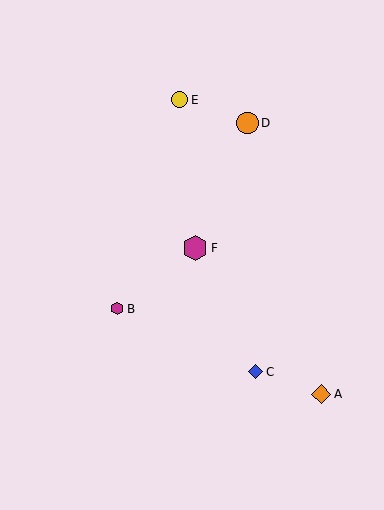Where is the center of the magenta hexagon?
The center of the magenta hexagon is at (117, 309).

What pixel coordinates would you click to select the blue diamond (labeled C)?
Click at (256, 372) to select the blue diamond C.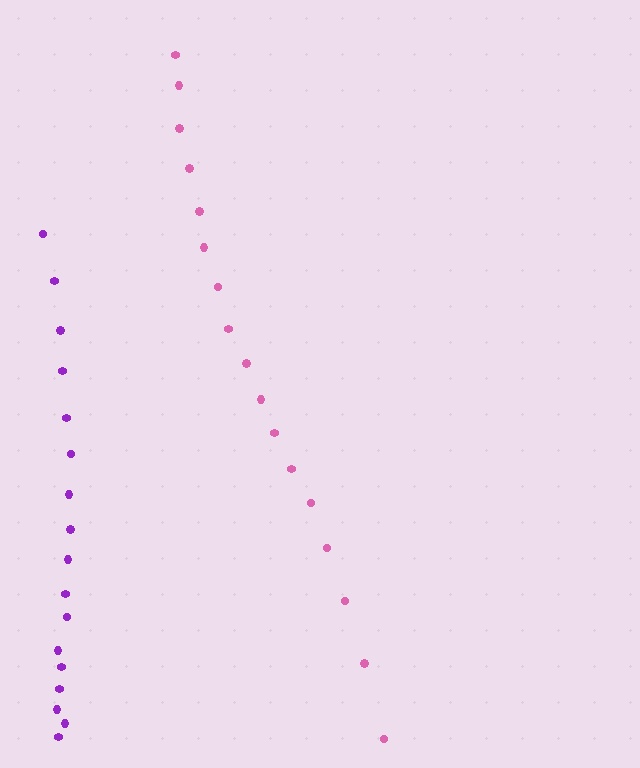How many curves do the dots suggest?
There are 2 distinct paths.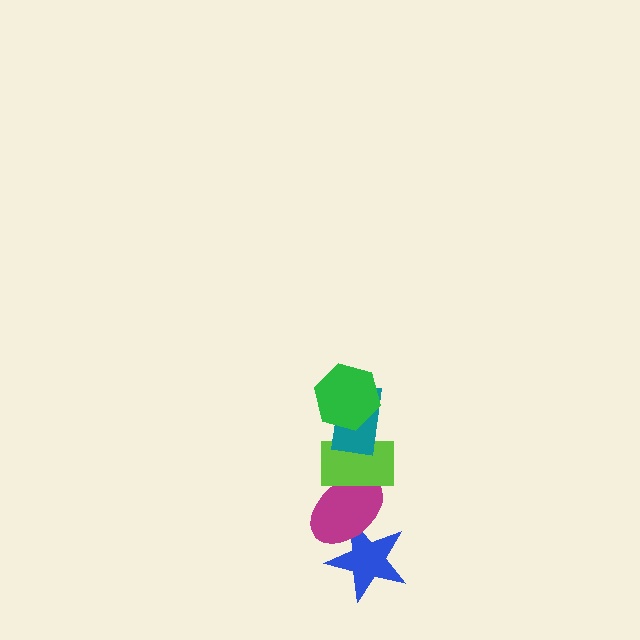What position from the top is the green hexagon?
The green hexagon is 1st from the top.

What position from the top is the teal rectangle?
The teal rectangle is 2nd from the top.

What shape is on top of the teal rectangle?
The green hexagon is on top of the teal rectangle.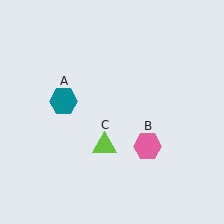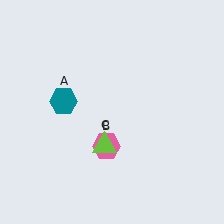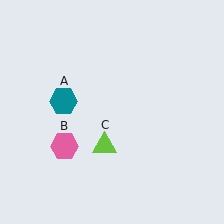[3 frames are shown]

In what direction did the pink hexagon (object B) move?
The pink hexagon (object B) moved left.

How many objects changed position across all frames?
1 object changed position: pink hexagon (object B).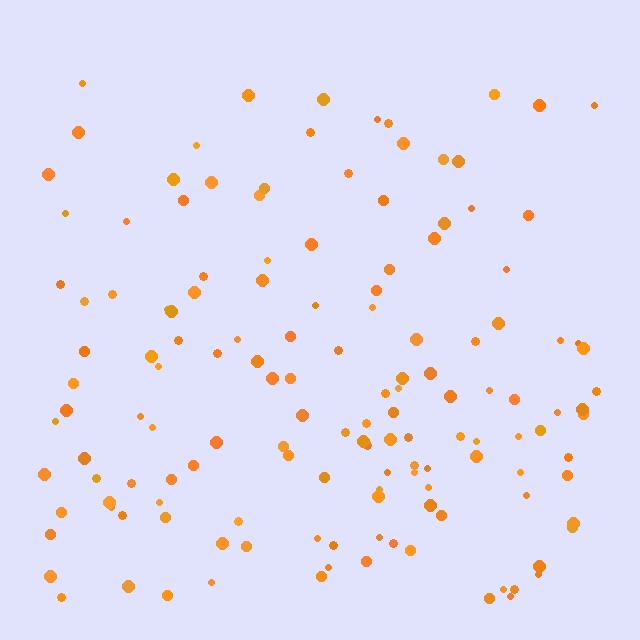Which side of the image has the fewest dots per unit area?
The top.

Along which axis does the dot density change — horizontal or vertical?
Vertical.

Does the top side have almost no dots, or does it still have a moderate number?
Still a moderate number, just noticeably fewer than the bottom.